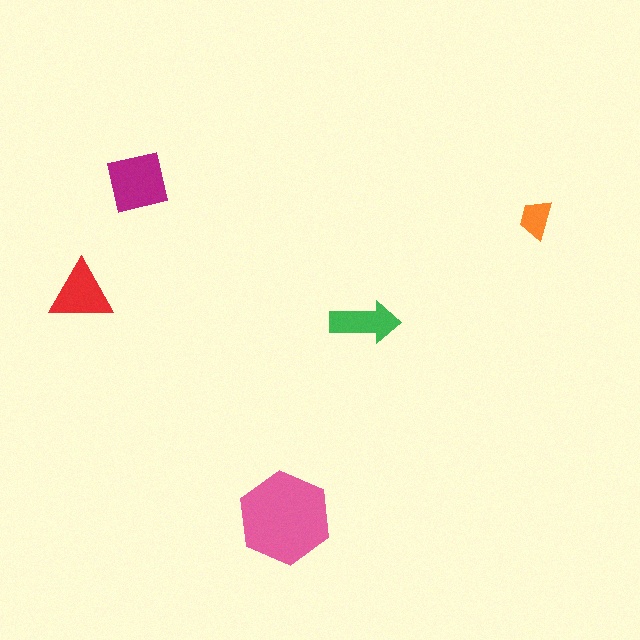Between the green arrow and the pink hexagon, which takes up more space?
The pink hexagon.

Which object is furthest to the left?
The red triangle is leftmost.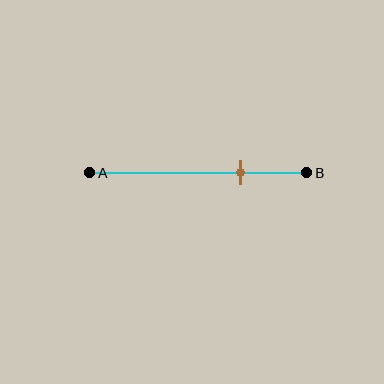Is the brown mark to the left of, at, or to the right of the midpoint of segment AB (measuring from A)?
The brown mark is to the right of the midpoint of segment AB.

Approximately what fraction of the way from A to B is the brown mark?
The brown mark is approximately 70% of the way from A to B.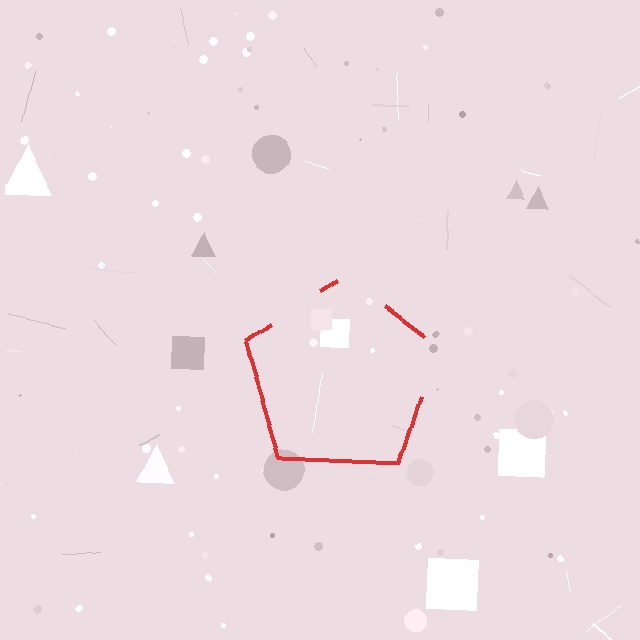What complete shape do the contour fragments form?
The contour fragments form a pentagon.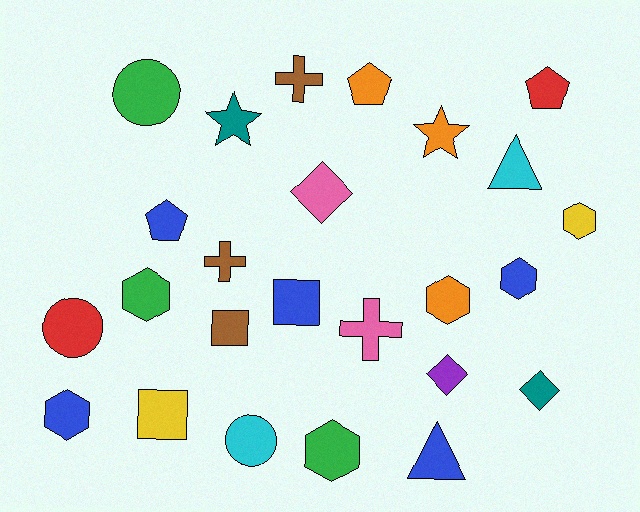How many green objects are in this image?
There are 3 green objects.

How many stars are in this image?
There are 2 stars.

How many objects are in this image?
There are 25 objects.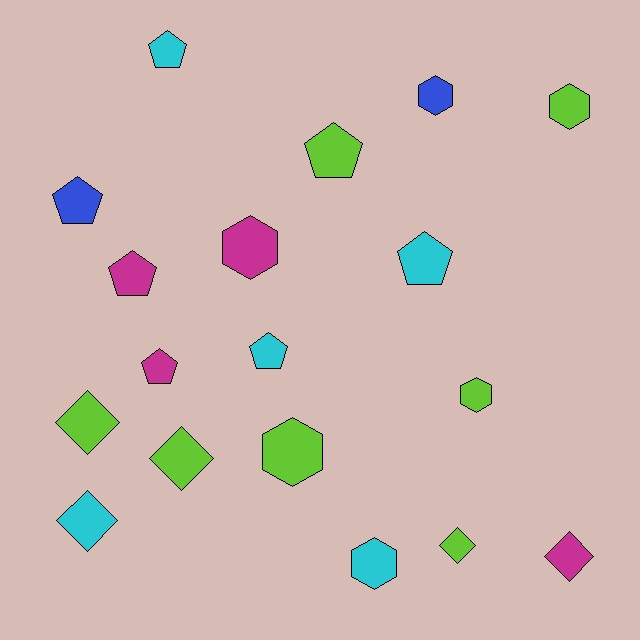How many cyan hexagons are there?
There is 1 cyan hexagon.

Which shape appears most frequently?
Pentagon, with 7 objects.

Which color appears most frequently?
Lime, with 7 objects.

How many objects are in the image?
There are 18 objects.